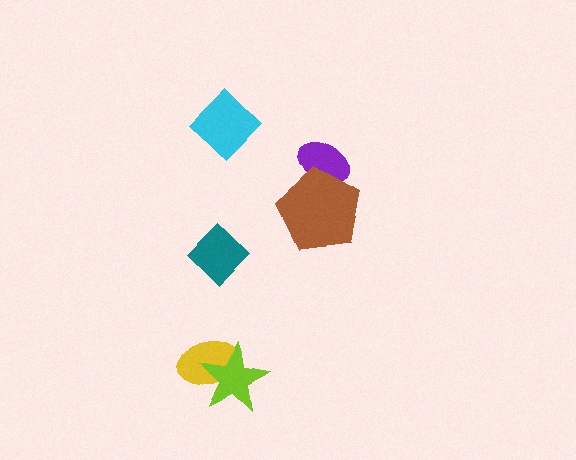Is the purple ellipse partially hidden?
Yes, it is partially covered by another shape.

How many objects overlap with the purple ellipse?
1 object overlaps with the purple ellipse.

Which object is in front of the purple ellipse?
The brown pentagon is in front of the purple ellipse.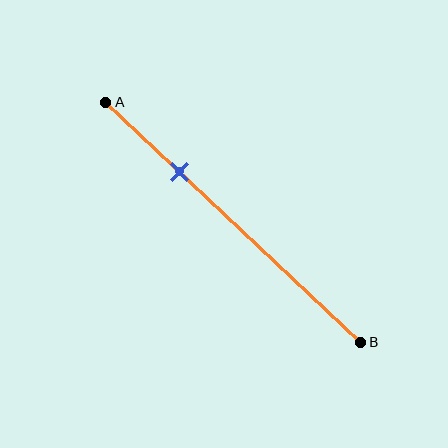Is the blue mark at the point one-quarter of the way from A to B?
No, the mark is at about 30% from A, not at the 25% one-quarter point.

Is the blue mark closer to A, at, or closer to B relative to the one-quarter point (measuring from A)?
The blue mark is closer to point B than the one-quarter point of segment AB.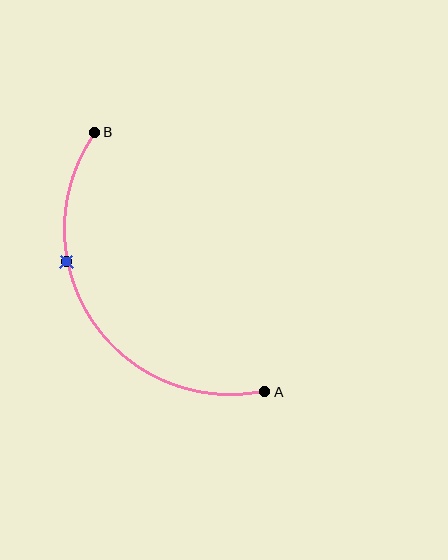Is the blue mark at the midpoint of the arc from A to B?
No. The blue mark lies on the arc but is closer to endpoint B. The arc midpoint would be at the point on the curve equidistant along the arc from both A and B.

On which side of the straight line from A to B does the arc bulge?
The arc bulges to the left of the straight line connecting A and B.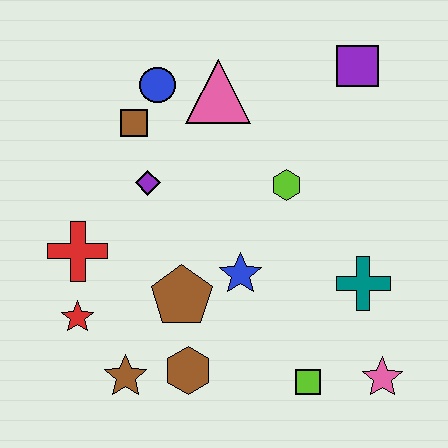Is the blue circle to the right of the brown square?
Yes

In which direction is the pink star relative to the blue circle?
The pink star is below the blue circle.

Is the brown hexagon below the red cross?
Yes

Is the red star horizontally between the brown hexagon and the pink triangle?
No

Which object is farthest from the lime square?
The blue circle is farthest from the lime square.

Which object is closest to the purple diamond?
The brown square is closest to the purple diamond.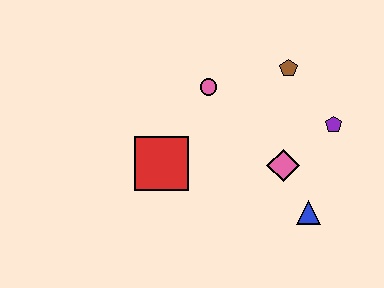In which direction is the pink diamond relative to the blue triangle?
The pink diamond is above the blue triangle.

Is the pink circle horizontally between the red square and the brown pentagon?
Yes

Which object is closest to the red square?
The pink circle is closest to the red square.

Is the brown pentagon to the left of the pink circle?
No